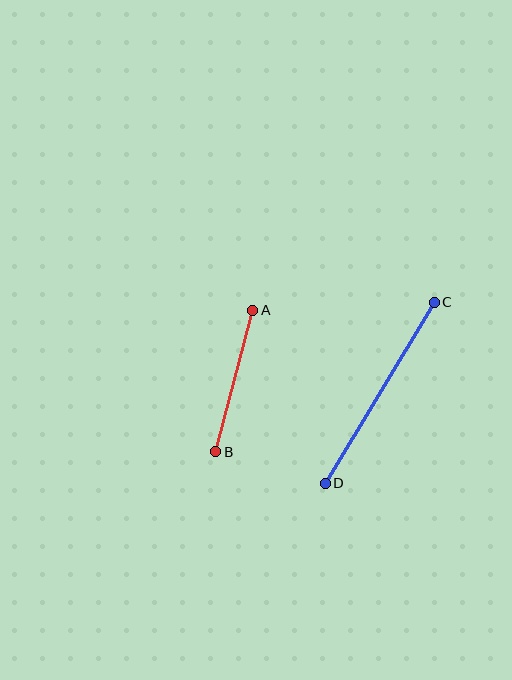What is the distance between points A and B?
The distance is approximately 146 pixels.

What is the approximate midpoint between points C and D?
The midpoint is at approximately (380, 393) pixels.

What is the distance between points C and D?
The distance is approximately 212 pixels.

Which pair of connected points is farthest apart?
Points C and D are farthest apart.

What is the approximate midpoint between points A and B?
The midpoint is at approximately (234, 381) pixels.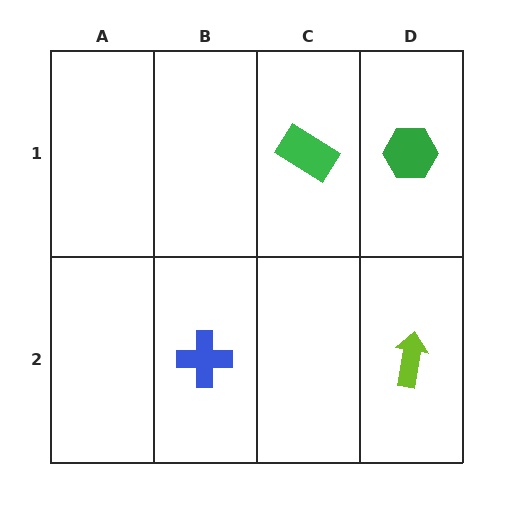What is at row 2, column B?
A blue cross.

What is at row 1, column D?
A green hexagon.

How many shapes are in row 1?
2 shapes.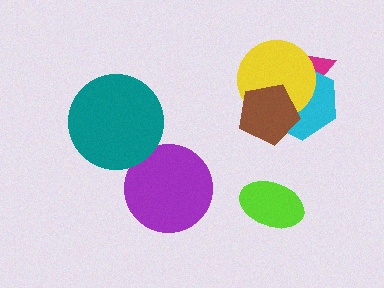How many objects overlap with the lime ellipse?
0 objects overlap with the lime ellipse.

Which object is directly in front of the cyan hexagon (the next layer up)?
The yellow circle is directly in front of the cyan hexagon.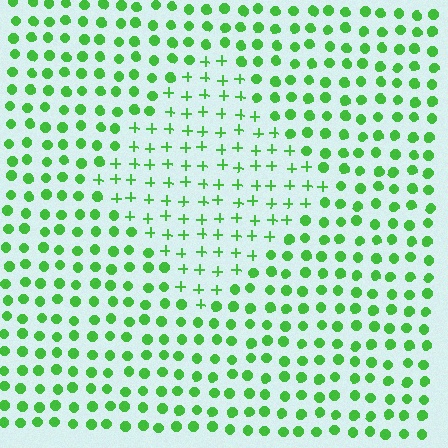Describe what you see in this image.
The image is filled with small green elements arranged in a uniform grid. A diamond-shaped region contains plus signs, while the surrounding area contains circles. The boundary is defined purely by the change in element shape.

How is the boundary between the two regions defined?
The boundary is defined by a change in element shape: plus signs inside vs. circles outside. All elements share the same color and spacing.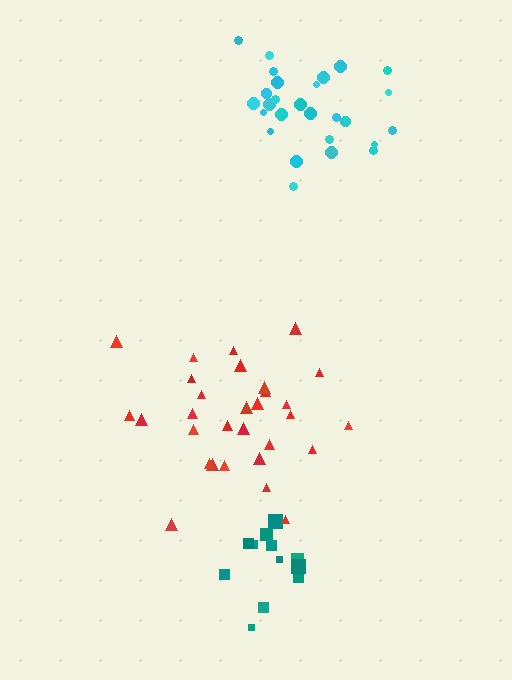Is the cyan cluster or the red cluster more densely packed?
Cyan.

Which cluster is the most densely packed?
Cyan.